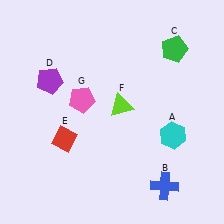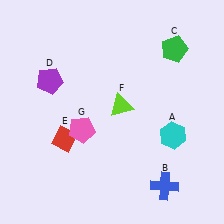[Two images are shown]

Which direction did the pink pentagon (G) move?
The pink pentagon (G) moved down.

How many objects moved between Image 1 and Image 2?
1 object moved between the two images.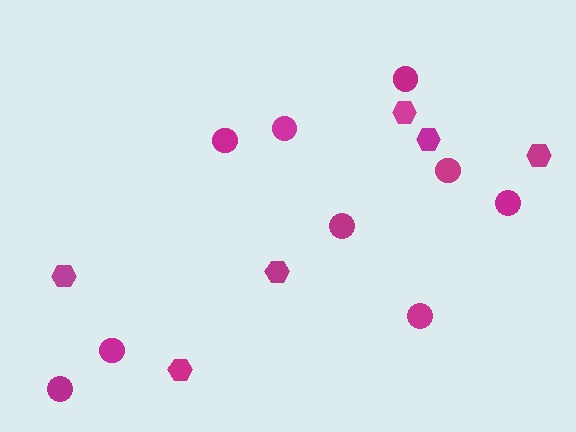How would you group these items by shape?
There are 2 groups: one group of circles (9) and one group of hexagons (6).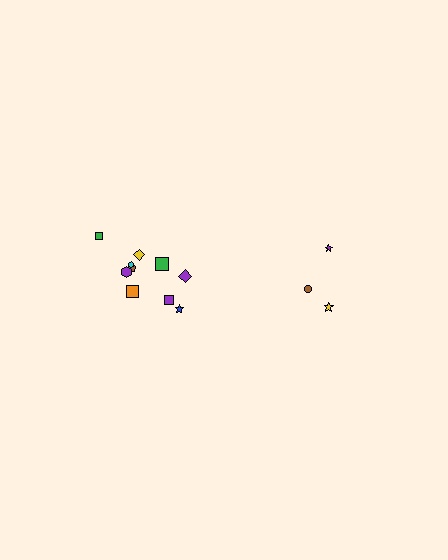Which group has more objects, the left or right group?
The left group.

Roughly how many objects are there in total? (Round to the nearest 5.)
Roughly 15 objects in total.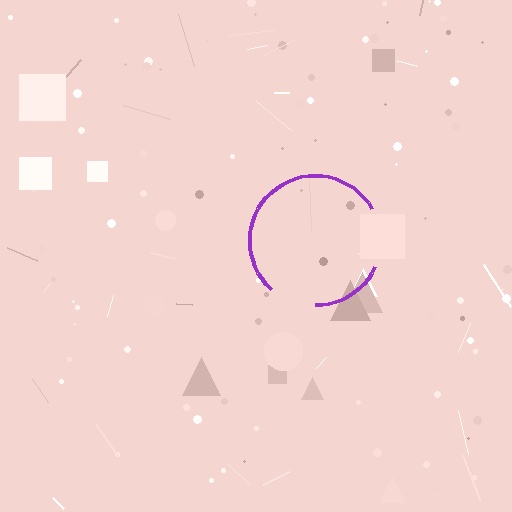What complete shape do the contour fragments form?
The contour fragments form a circle.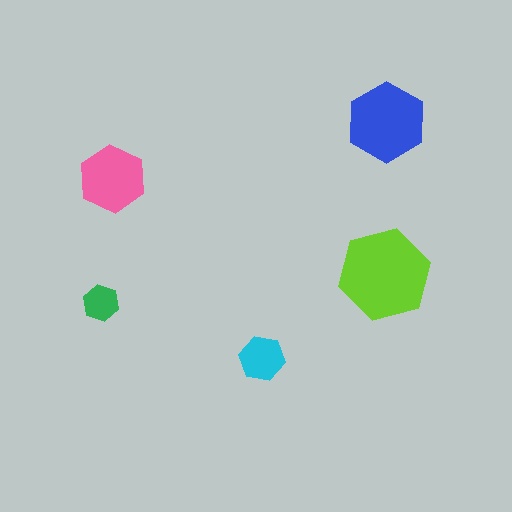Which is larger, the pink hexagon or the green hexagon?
The pink one.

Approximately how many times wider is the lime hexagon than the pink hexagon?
About 1.5 times wider.